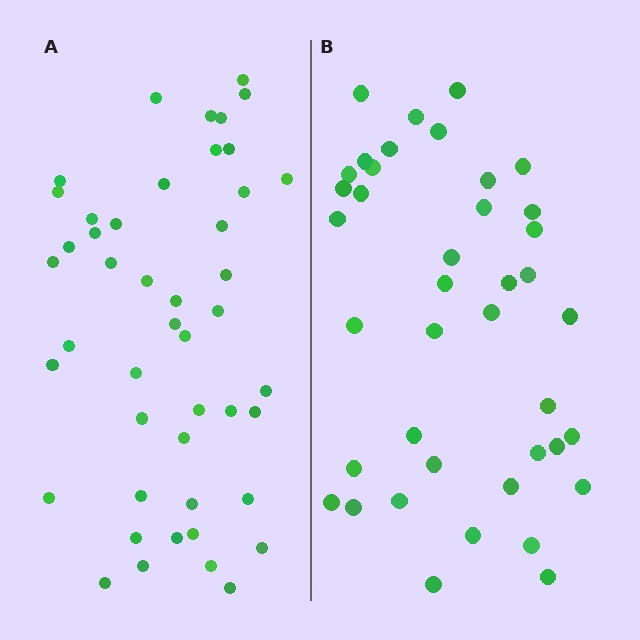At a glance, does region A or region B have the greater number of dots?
Region A (the left region) has more dots.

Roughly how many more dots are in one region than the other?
Region A has about 6 more dots than region B.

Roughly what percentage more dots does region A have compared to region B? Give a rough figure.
About 15% more.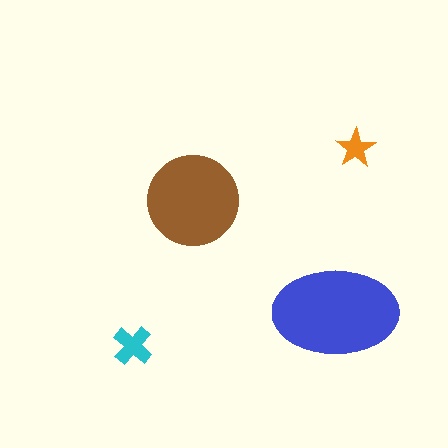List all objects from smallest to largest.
The orange star, the cyan cross, the brown circle, the blue ellipse.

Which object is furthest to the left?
The cyan cross is leftmost.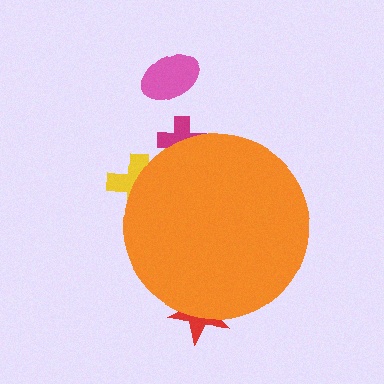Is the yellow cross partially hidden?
Yes, the yellow cross is partially hidden behind the orange circle.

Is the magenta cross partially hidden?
Yes, the magenta cross is partially hidden behind the orange circle.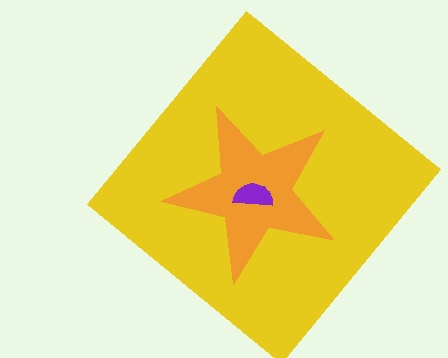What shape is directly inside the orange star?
The purple semicircle.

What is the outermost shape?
The yellow diamond.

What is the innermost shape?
The purple semicircle.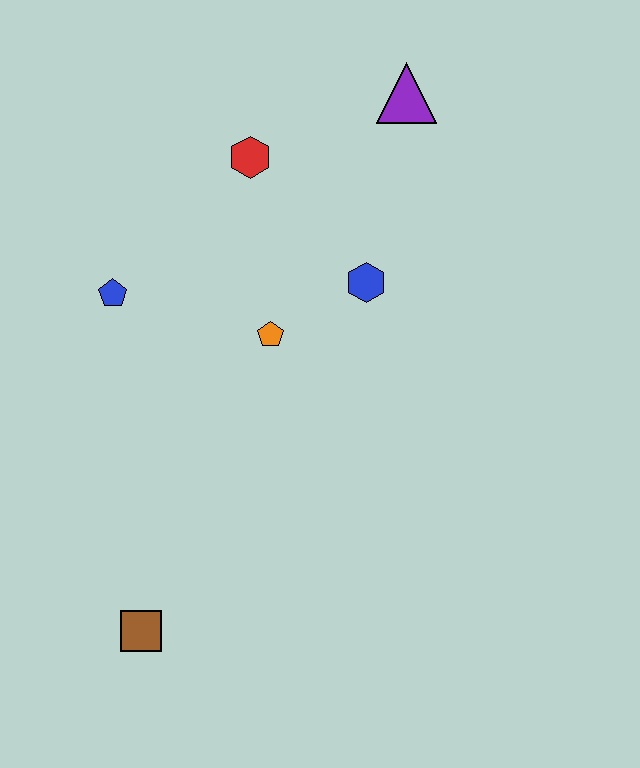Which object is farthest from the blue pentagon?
The purple triangle is farthest from the blue pentagon.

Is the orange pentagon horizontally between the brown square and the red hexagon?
No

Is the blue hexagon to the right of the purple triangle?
No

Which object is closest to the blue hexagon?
The orange pentagon is closest to the blue hexagon.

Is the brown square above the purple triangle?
No